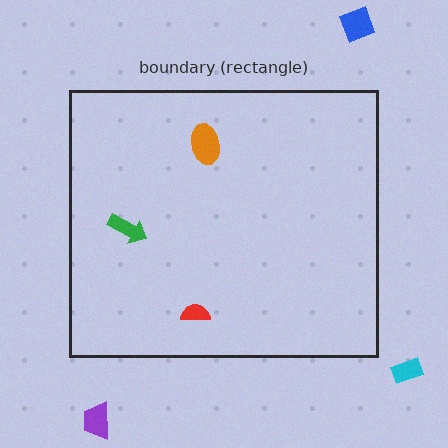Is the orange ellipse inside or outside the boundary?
Inside.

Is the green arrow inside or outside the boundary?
Inside.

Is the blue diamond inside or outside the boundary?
Outside.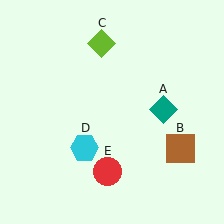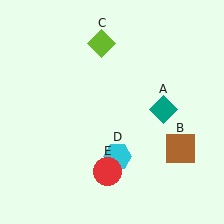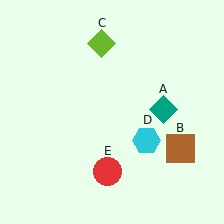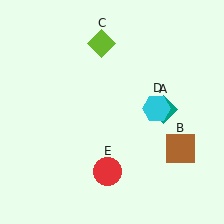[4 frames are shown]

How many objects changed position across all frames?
1 object changed position: cyan hexagon (object D).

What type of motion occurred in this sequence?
The cyan hexagon (object D) rotated counterclockwise around the center of the scene.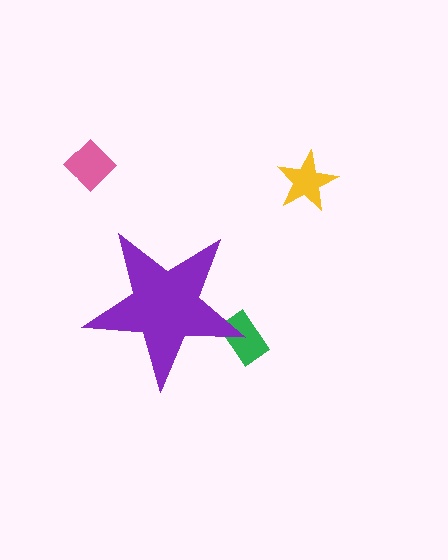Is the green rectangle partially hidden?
Yes, the green rectangle is partially hidden behind the purple star.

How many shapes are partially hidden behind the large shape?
1 shape is partially hidden.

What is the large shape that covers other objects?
A purple star.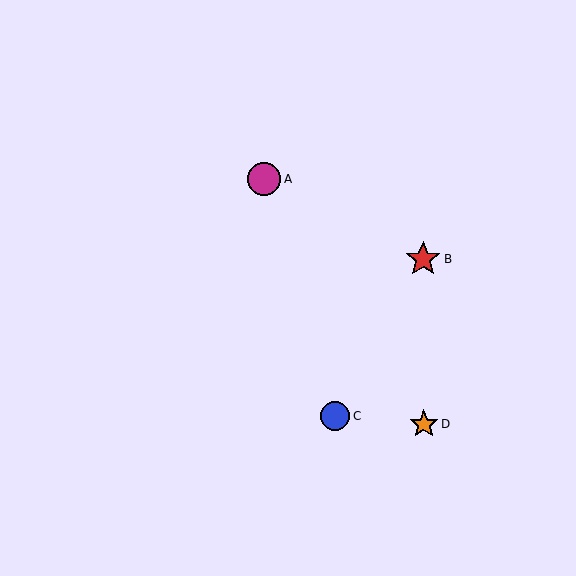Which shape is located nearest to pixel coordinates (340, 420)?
The blue circle (labeled C) at (335, 416) is nearest to that location.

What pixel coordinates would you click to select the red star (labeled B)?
Click at (423, 259) to select the red star B.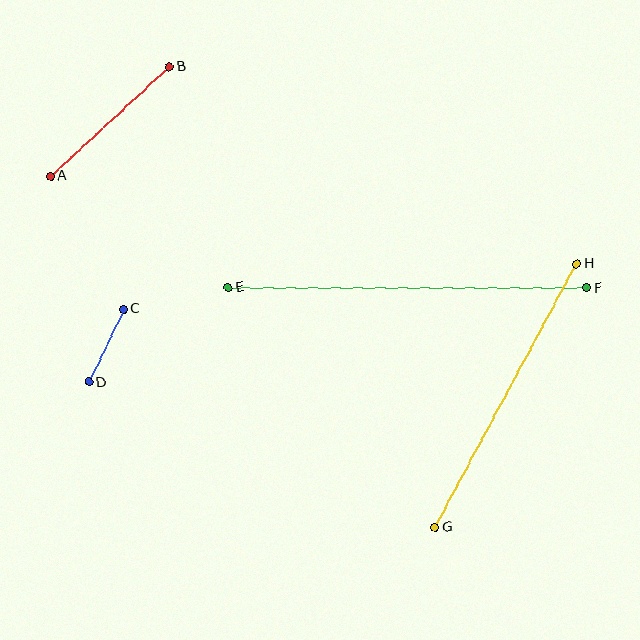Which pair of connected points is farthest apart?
Points E and F are farthest apart.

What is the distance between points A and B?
The distance is approximately 162 pixels.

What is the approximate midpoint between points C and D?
The midpoint is at approximately (106, 346) pixels.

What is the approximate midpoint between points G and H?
The midpoint is at approximately (506, 396) pixels.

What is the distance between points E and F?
The distance is approximately 359 pixels.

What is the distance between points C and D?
The distance is approximately 81 pixels.